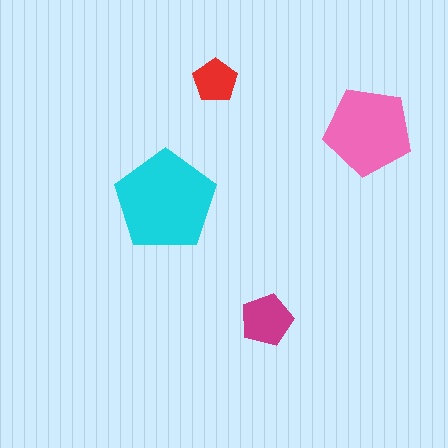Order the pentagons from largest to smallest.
the cyan one, the pink one, the magenta one, the red one.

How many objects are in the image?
There are 4 objects in the image.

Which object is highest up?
The red pentagon is topmost.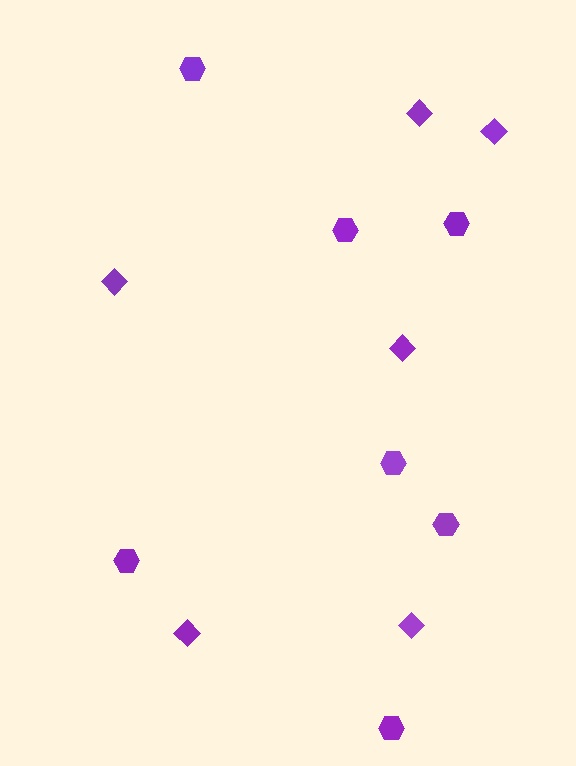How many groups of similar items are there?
There are 2 groups: one group of hexagons (7) and one group of diamonds (6).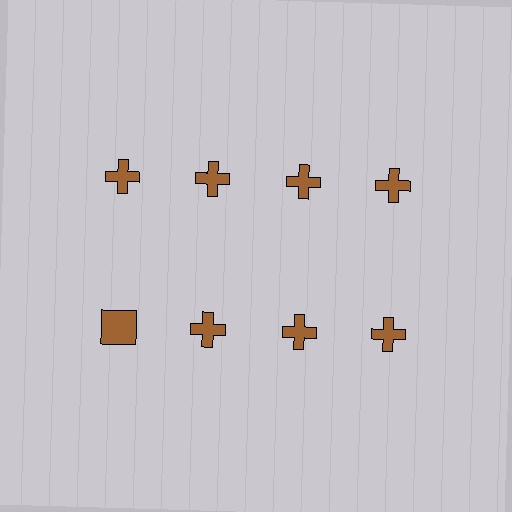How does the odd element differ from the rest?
It has a different shape: square instead of cross.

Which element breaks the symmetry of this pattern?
The brown square in the second row, leftmost column breaks the symmetry. All other shapes are brown crosses.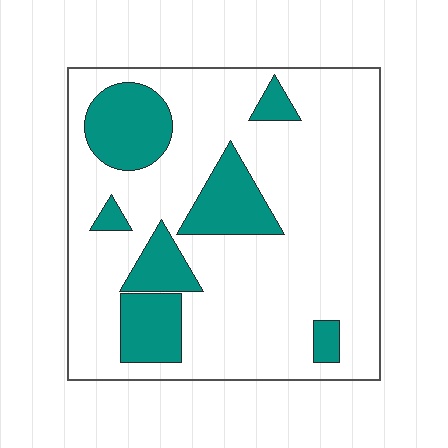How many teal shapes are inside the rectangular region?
7.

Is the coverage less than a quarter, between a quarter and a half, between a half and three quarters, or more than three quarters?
Less than a quarter.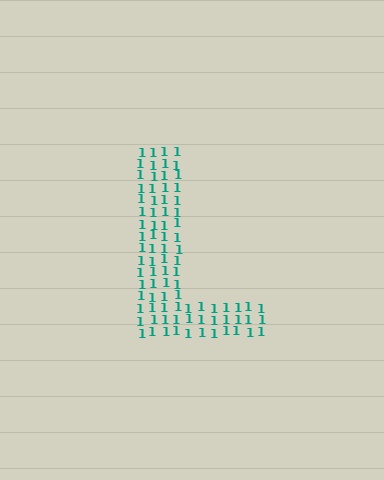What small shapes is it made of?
It is made of small digit 1's.